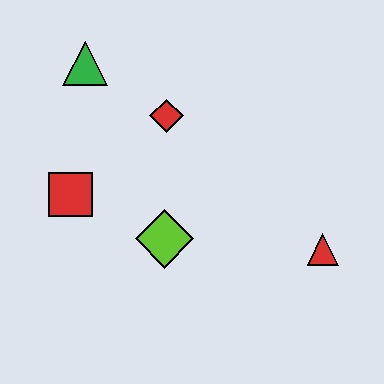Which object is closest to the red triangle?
The lime diamond is closest to the red triangle.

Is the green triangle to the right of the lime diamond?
No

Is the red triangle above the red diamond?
No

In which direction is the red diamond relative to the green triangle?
The red diamond is to the right of the green triangle.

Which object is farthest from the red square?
The red triangle is farthest from the red square.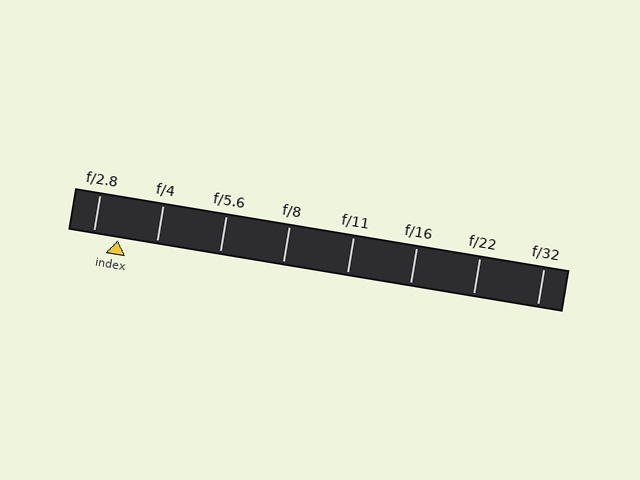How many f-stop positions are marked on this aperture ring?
There are 8 f-stop positions marked.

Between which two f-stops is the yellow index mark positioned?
The index mark is between f/2.8 and f/4.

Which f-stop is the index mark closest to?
The index mark is closest to f/2.8.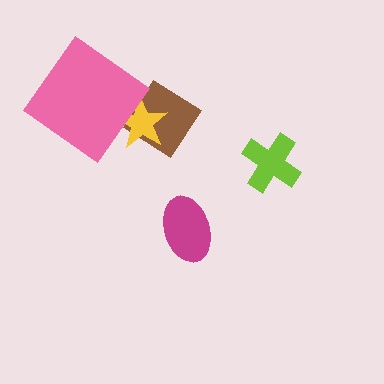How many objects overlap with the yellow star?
2 objects overlap with the yellow star.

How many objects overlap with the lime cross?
0 objects overlap with the lime cross.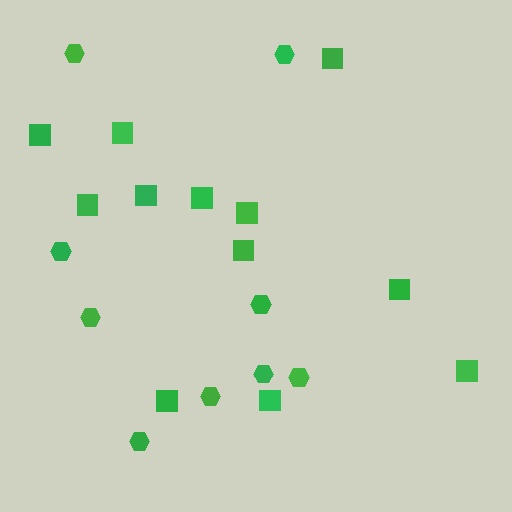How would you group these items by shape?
There are 2 groups: one group of squares (12) and one group of hexagons (9).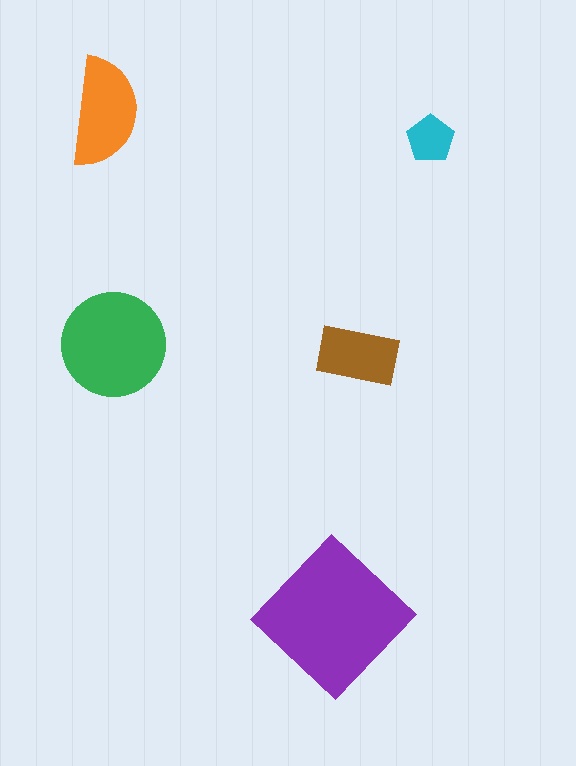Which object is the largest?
The purple diamond.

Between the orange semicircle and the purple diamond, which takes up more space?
The purple diamond.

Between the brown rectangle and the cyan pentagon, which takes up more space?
The brown rectangle.